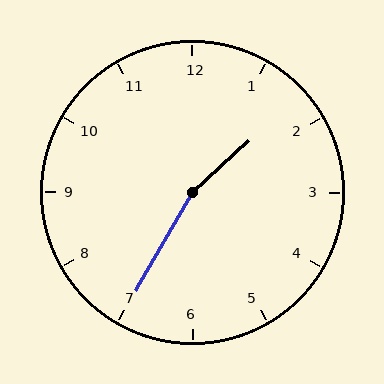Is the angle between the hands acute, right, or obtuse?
It is obtuse.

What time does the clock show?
1:35.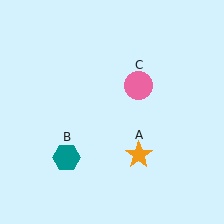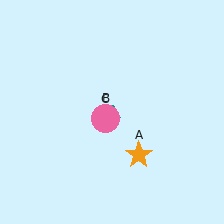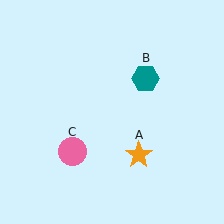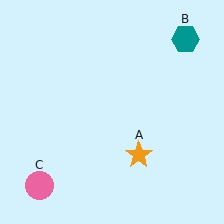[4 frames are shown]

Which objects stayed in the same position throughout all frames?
Orange star (object A) remained stationary.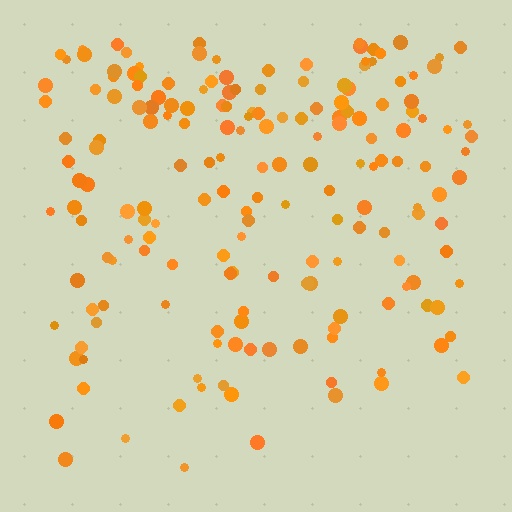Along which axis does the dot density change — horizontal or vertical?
Vertical.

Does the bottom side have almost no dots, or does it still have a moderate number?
Still a moderate number, just noticeably fewer than the top.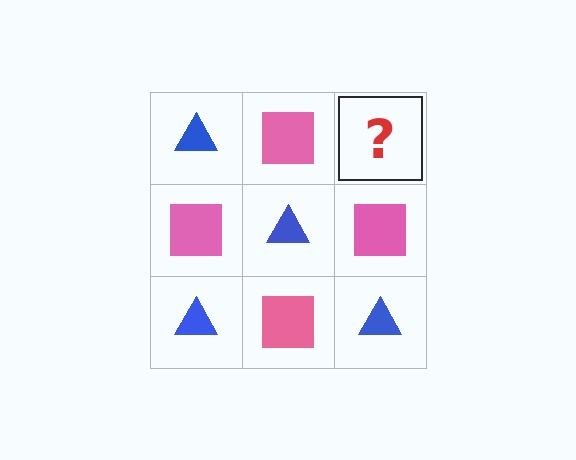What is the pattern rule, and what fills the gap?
The rule is that it alternates blue triangle and pink square in a checkerboard pattern. The gap should be filled with a blue triangle.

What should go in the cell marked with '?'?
The missing cell should contain a blue triangle.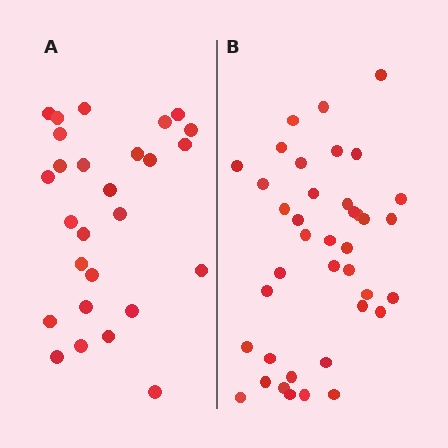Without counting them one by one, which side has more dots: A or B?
Region B (the right region) has more dots.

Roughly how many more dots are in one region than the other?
Region B has roughly 12 or so more dots than region A.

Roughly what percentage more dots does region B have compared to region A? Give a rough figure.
About 45% more.